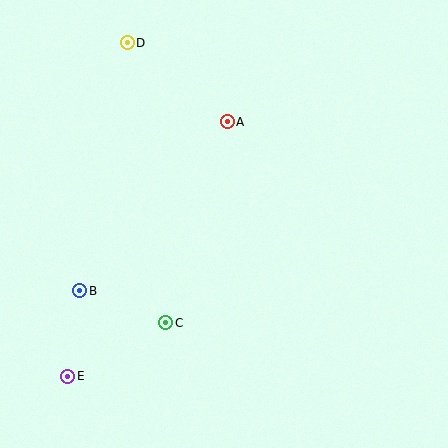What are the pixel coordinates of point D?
Point D is at (127, 43).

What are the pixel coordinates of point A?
Point A is at (227, 122).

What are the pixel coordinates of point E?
Point E is at (68, 376).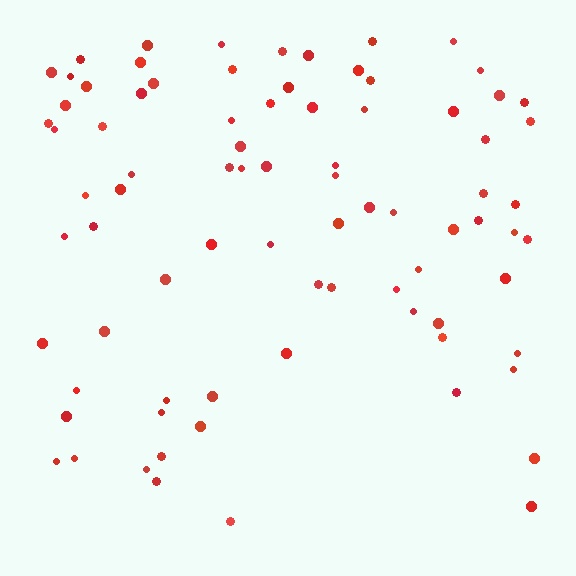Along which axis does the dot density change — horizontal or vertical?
Vertical.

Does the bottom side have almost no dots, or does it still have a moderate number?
Still a moderate number, just noticeably fewer than the top.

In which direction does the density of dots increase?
From bottom to top, with the top side densest.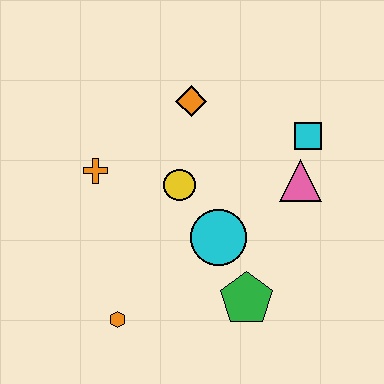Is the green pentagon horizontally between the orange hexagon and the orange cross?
No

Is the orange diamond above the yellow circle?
Yes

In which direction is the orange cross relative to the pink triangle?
The orange cross is to the left of the pink triangle.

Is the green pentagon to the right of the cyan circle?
Yes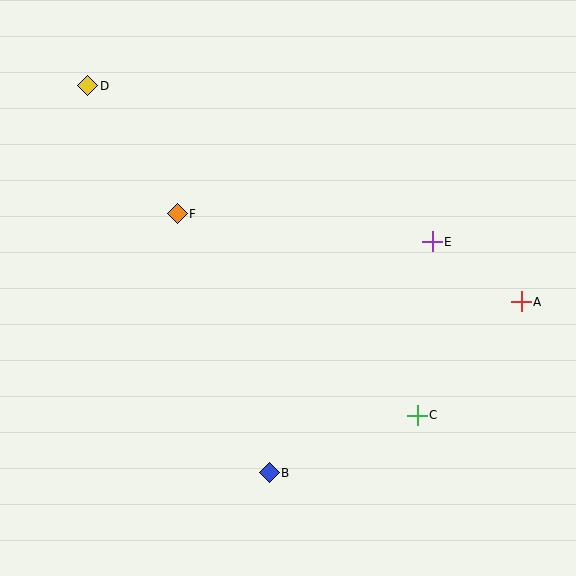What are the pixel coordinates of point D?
Point D is at (88, 86).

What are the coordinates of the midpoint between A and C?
The midpoint between A and C is at (469, 359).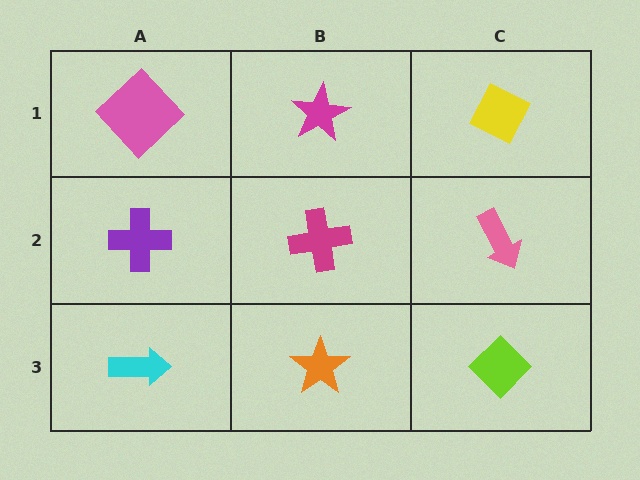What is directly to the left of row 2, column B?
A purple cross.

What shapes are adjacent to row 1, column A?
A purple cross (row 2, column A), a magenta star (row 1, column B).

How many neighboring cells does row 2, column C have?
3.